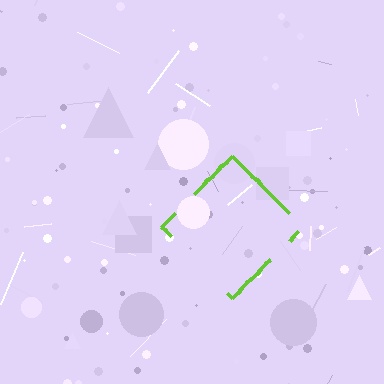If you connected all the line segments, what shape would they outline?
They would outline a diamond.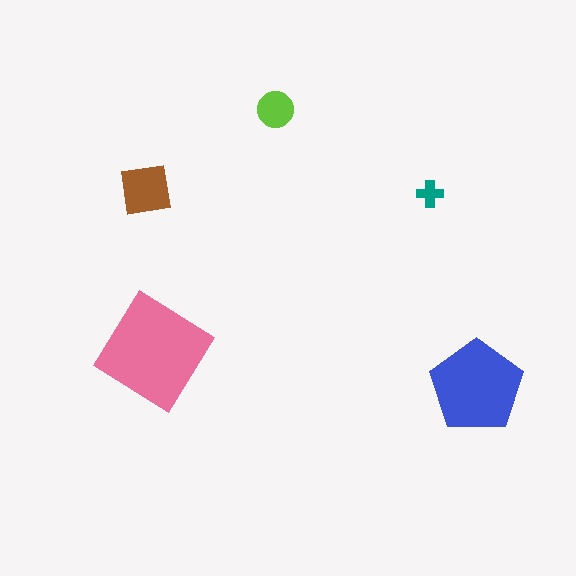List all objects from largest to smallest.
The pink diamond, the blue pentagon, the brown square, the lime circle, the teal cross.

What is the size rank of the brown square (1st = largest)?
3rd.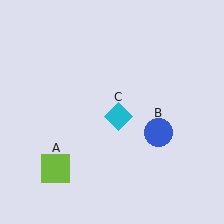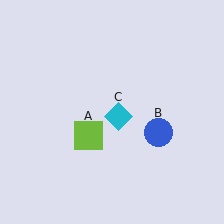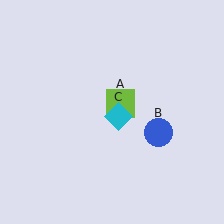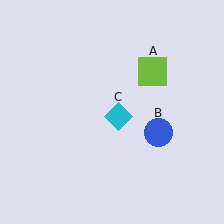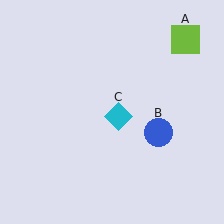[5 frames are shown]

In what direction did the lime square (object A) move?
The lime square (object A) moved up and to the right.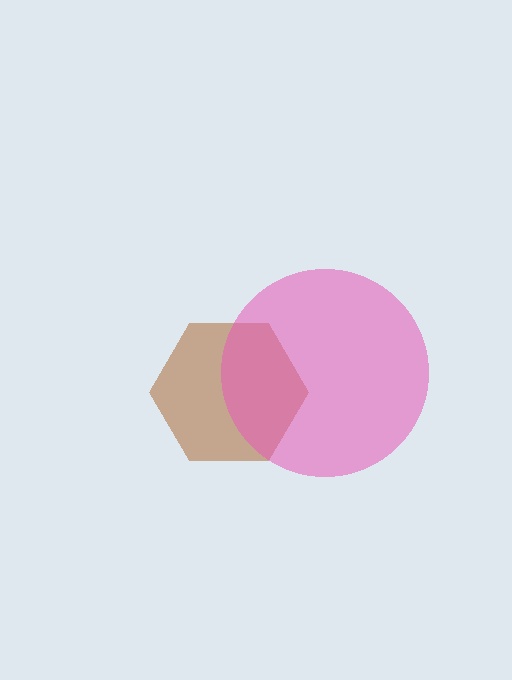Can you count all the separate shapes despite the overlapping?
Yes, there are 2 separate shapes.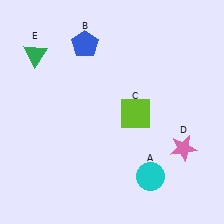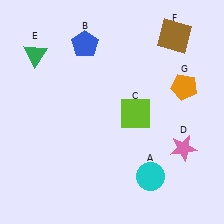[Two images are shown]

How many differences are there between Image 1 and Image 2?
There are 2 differences between the two images.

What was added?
A brown square (F), an orange pentagon (G) were added in Image 2.